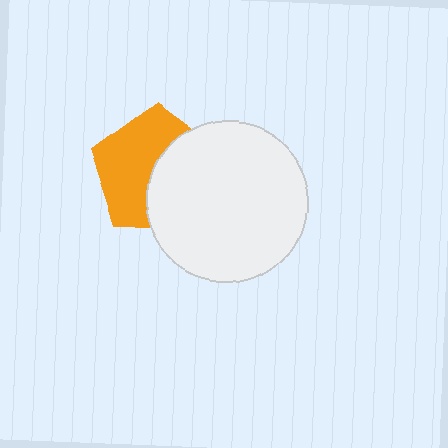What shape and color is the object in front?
The object in front is a white circle.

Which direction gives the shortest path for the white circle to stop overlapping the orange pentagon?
Moving right gives the shortest separation.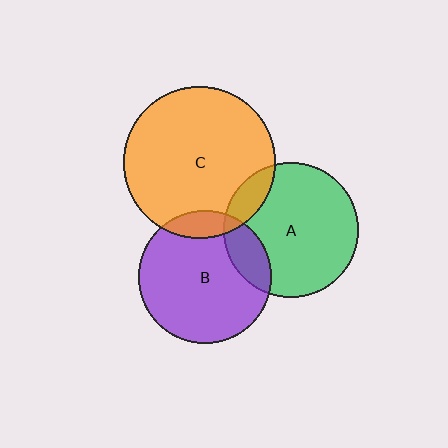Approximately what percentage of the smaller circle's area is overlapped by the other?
Approximately 10%.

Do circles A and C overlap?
Yes.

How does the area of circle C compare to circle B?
Approximately 1.3 times.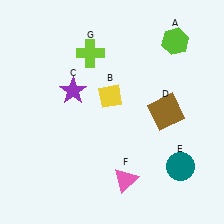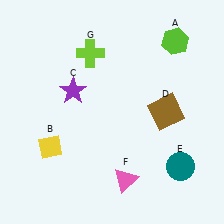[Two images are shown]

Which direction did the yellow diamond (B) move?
The yellow diamond (B) moved left.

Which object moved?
The yellow diamond (B) moved left.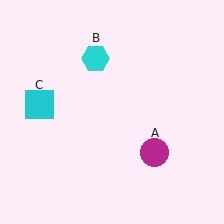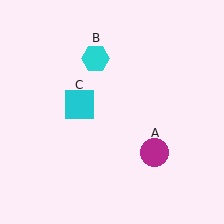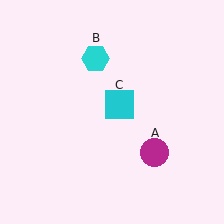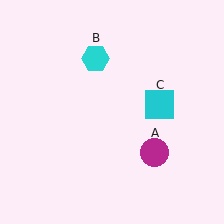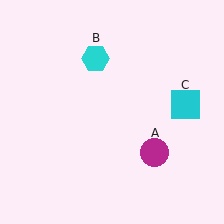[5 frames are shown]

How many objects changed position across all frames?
1 object changed position: cyan square (object C).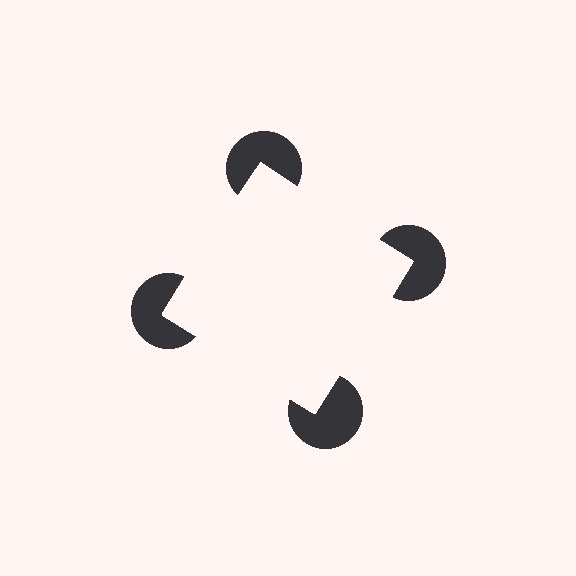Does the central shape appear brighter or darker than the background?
It typically appears slightly brighter than the background, even though no actual brightness change is drawn.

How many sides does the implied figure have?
4 sides.